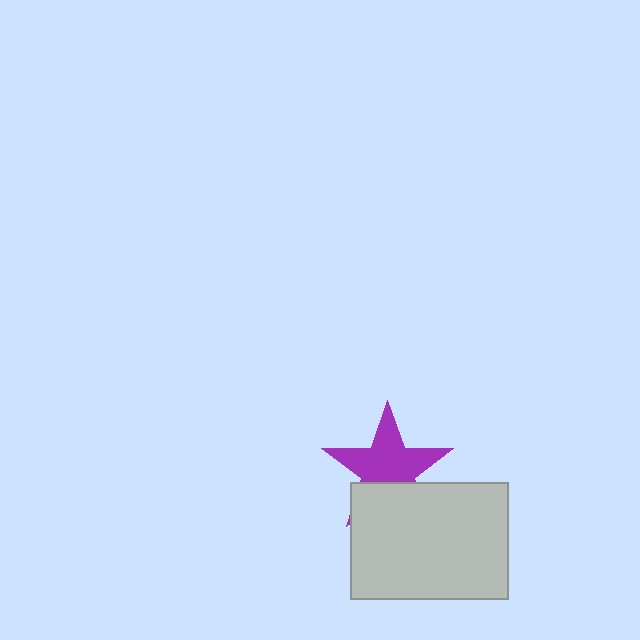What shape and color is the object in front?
The object in front is a light gray rectangle.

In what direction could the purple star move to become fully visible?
The purple star could move up. That would shift it out from behind the light gray rectangle entirely.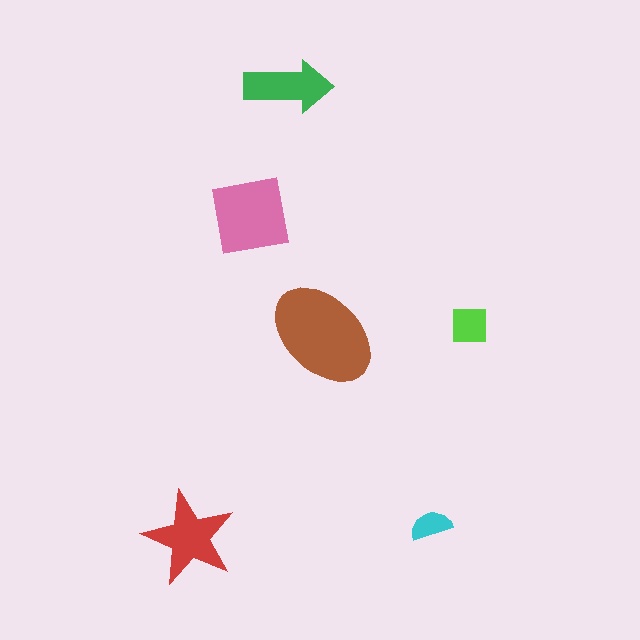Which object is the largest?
The brown ellipse.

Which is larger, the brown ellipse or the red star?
The brown ellipse.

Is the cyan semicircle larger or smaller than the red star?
Smaller.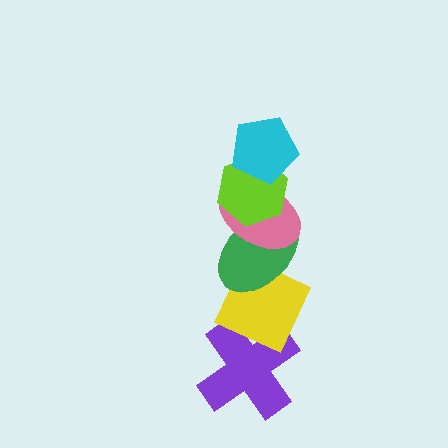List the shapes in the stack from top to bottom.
From top to bottom: the cyan pentagon, the lime hexagon, the pink ellipse, the green ellipse, the yellow diamond, the purple cross.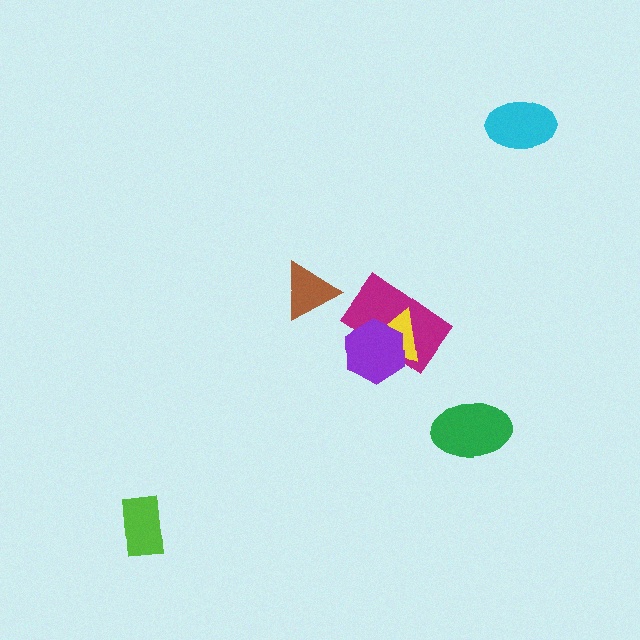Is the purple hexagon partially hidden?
No, no other shape covers it.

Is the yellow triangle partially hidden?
Yes, it is partially covered by another shape.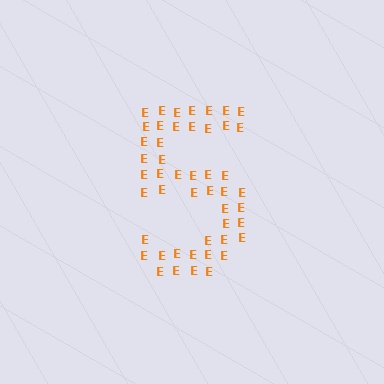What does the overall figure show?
The overall figure shows the digit 5.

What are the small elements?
The small elements are letter E's.